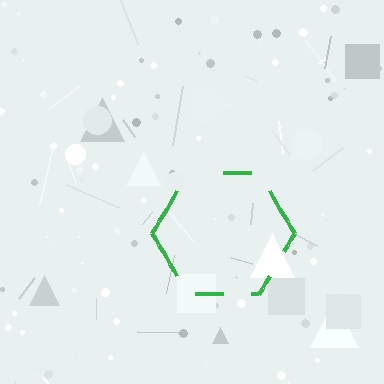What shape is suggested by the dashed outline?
The dashed outline suggests a hexagon.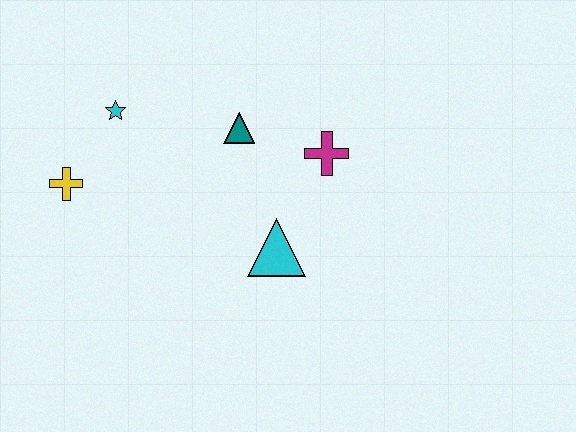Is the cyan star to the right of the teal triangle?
No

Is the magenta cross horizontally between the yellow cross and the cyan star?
No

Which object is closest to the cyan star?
The yellow cross is closest to the cyan star.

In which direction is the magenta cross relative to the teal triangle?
The magenta cross is to the right of the teal triangle.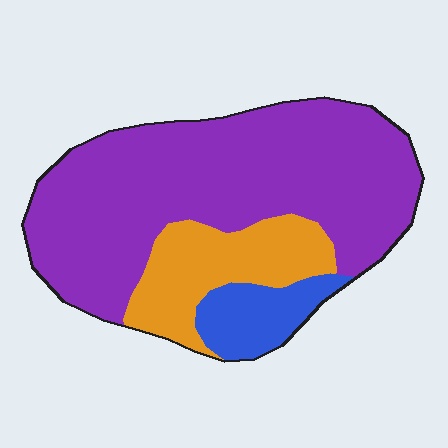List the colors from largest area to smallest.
From largest to smallest: purple, orange, blue.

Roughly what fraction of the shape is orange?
Orange takes up about one fifth (1/5) of the shape.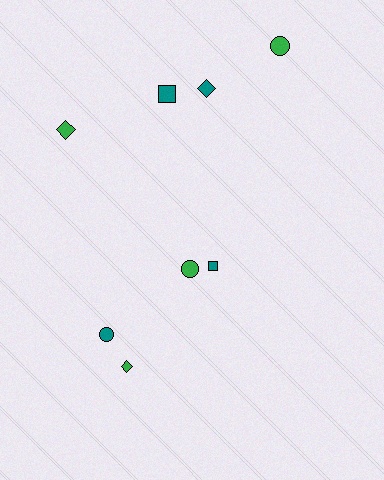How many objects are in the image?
There are 8 objects.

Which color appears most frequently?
Teal, with 4 objects.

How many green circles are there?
There are 2 green circles.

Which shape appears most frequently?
Circle, with 3 objects.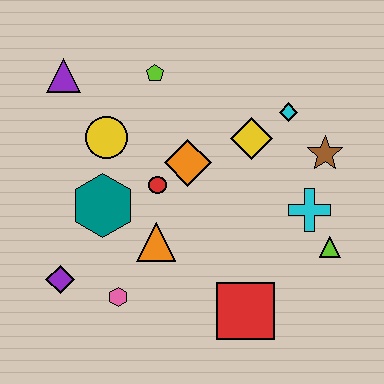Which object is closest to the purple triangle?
The yellow circle is closest to the purple triangle.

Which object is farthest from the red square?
The purple triangle is farthest from the red square.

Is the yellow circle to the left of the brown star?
Yes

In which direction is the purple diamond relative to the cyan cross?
The purple diamond is to the left of the cyan cross.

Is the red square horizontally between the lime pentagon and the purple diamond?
No